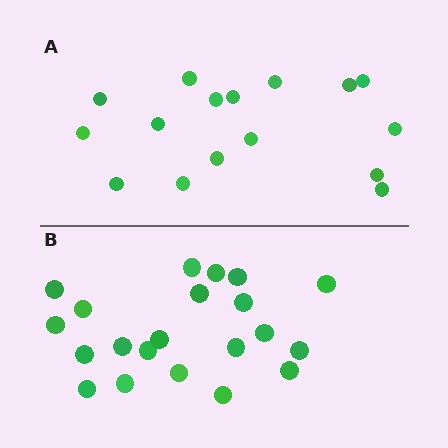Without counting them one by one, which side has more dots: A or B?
Region B (the bottom region) has more dots.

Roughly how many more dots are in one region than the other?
Region B has about 5 more dots than region A.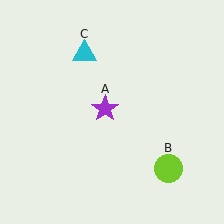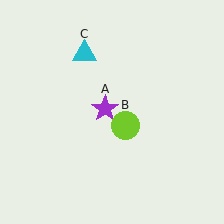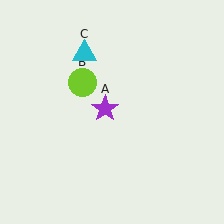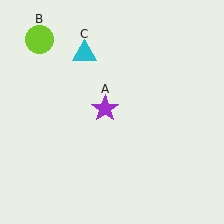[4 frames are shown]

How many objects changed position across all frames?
1 object changed position: lime circle (object B).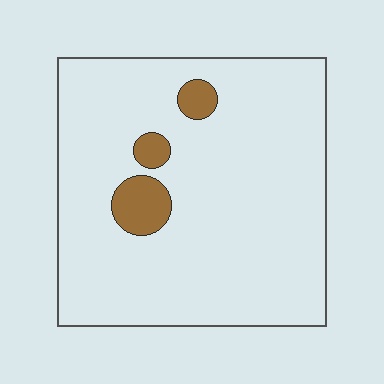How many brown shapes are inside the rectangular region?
3.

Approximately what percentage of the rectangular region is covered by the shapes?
Approximately 5%.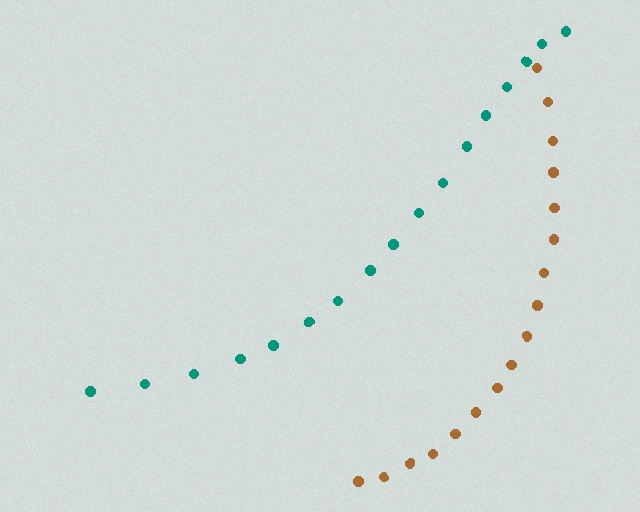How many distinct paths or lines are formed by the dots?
There are 2 distinct paths.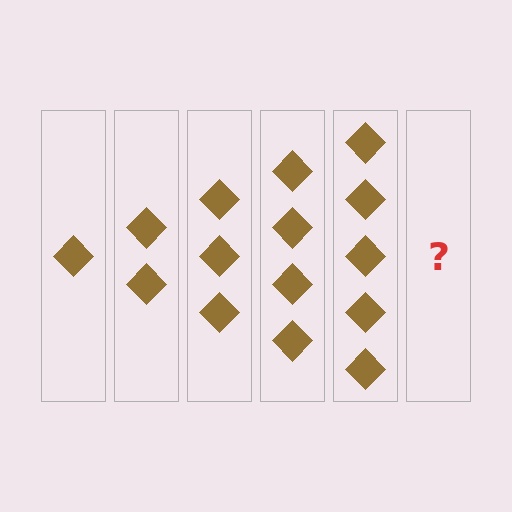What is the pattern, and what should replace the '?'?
The pattern is that each step adds one more diamond. The '?' should be 6 diamonds.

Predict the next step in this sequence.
The next step is 6 diamonds.